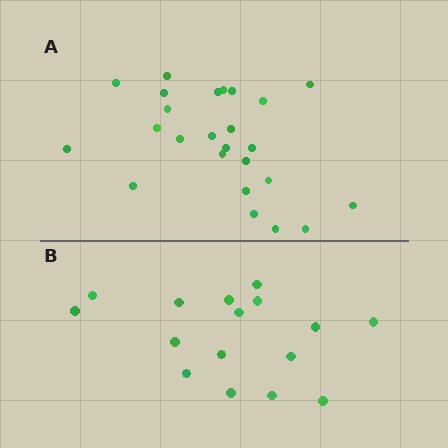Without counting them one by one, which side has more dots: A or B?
Region A (the top region) has more dots.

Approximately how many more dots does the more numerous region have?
Region A has roughly 8 or so more dots than region B.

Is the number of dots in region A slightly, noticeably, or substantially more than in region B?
Region A has substantially more. The ratio is roughly 1.6 to 1.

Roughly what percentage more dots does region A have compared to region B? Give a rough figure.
About 55% more.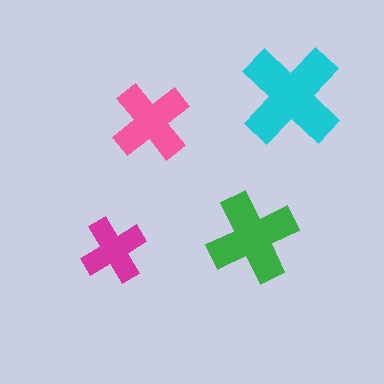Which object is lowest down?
The magenta cross is bottommost.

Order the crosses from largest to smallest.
the cyan one, the green one, the pink one, the magenta one.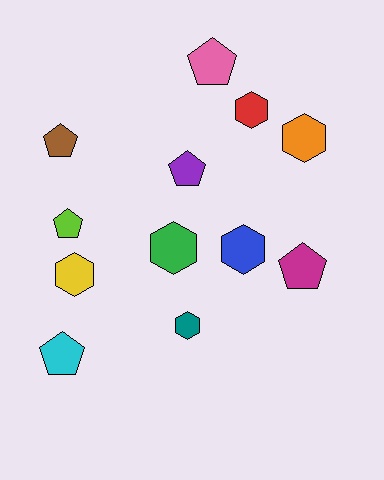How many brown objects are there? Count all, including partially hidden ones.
There is 1 brown object.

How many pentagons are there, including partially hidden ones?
There are 6 pentagons.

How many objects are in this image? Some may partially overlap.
There are 12 objects.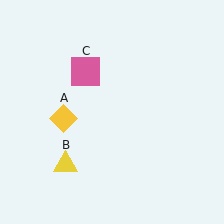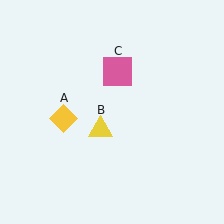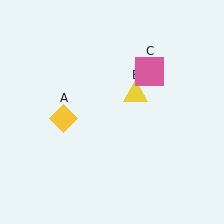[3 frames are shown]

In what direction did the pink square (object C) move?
The pink square (object C) moved right.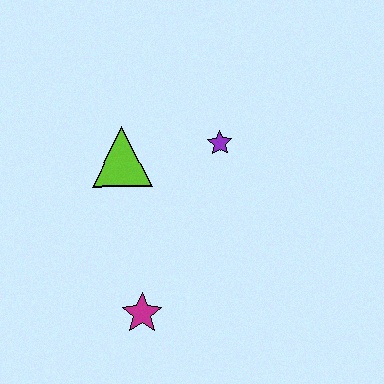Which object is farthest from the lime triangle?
The magenta star is farthest from the lime triangle.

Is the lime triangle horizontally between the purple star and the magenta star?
No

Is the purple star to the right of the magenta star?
Yes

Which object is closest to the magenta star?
The lime triangle is closest to the magenta star.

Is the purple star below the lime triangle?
No